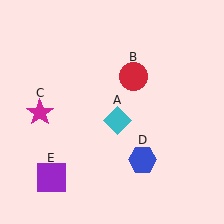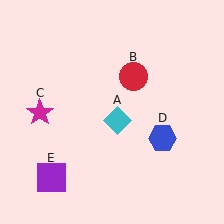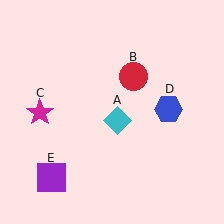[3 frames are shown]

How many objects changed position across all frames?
1 object changed position: blue hexagon (object D).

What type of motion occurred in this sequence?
The blue hexagon (object D) rotated counterclockwise around the center of the scene.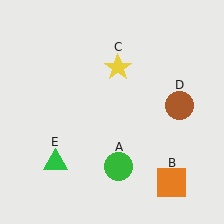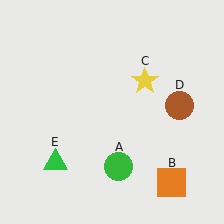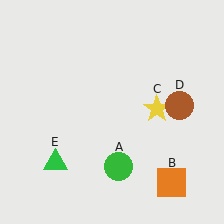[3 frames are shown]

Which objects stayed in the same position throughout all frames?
Green circle (object A) and orange square (object B) and brown circle (object D) and green triangle (object E) remained stationary.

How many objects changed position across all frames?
1 object changed position: yellow star (object C).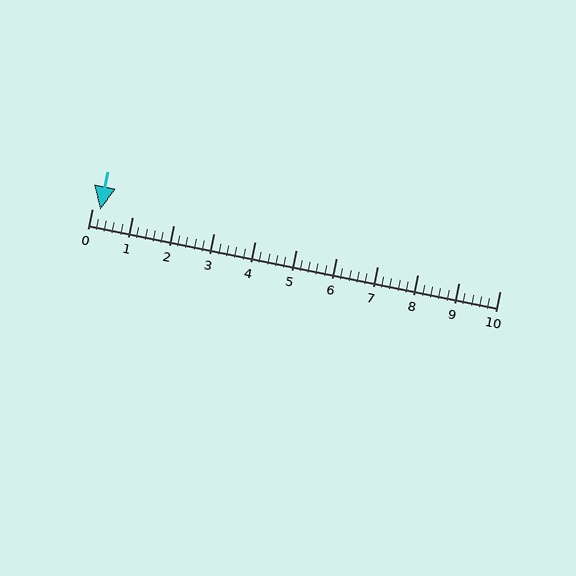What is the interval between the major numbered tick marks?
The major tick marks are spaced 1 units apart.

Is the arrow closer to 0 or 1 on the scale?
The arrow is closer to 0.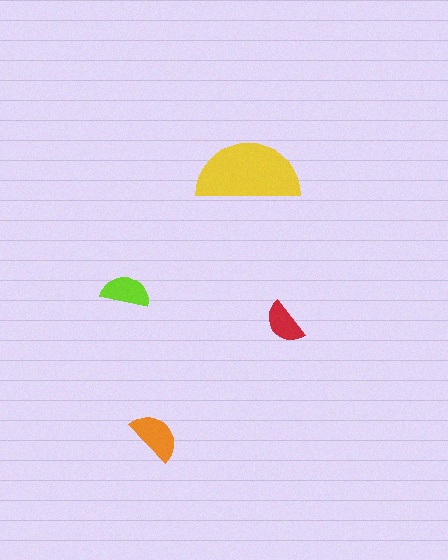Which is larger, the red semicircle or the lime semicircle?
The lime one.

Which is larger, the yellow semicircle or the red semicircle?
The yellow one.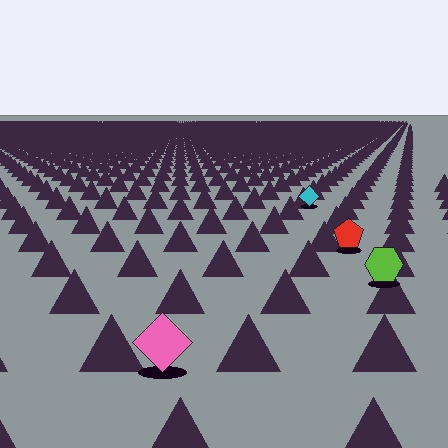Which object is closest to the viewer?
The pink diamond is closest. The texture marks near it are larger and more spread out.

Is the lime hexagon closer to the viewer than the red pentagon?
Yes. The lime hexagon is closer — you can tell from the texture gradient: the ground texture is coarser near it.